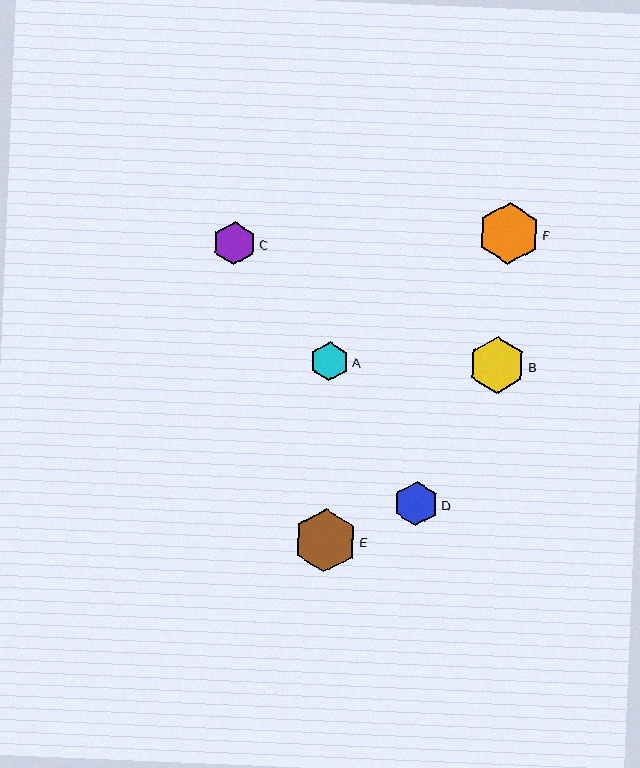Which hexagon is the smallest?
Hexagon A is the smallest with a size of approximately 39 pixels.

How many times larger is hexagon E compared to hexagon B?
Hexagon E is approximately 1.1 times the size of hexagon B.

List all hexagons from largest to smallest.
From largest to smallest: E, F, B, D, C, A.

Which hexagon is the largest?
Hexagon E is the largest with a size of approximately 63 pixels.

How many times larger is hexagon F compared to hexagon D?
Hexagon F is approximately 1.4 times the size of hexagon D.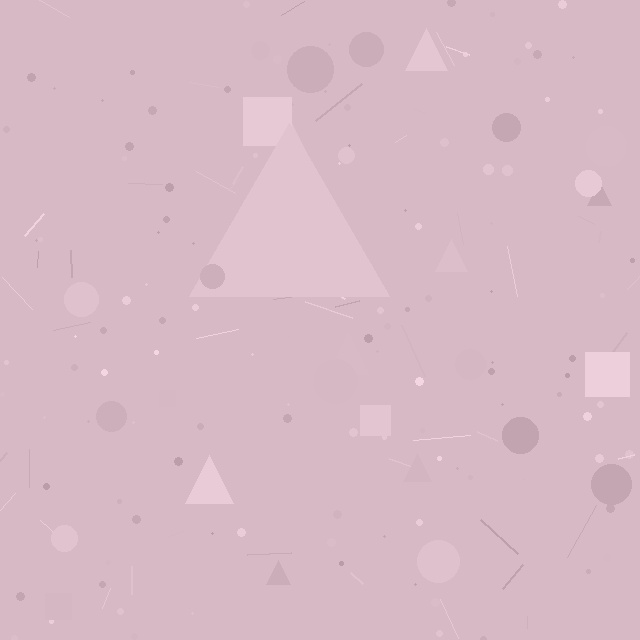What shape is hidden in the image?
A triangle is hidden in the image.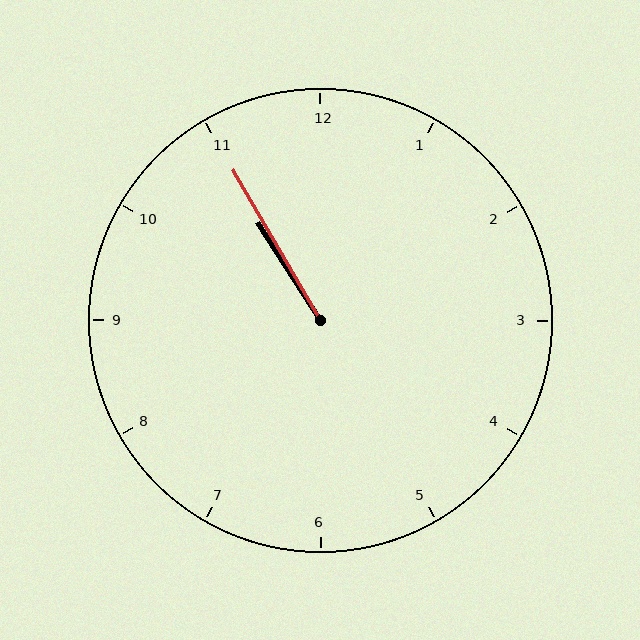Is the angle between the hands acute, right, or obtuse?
It is acute.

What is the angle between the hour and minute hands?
Approximately 2 degrees.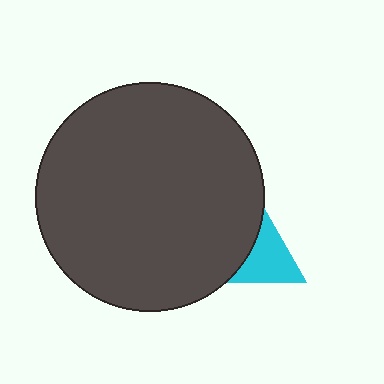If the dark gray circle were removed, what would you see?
You would see the complete cyan triangle.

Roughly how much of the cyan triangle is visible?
About half of it is visible (roughly 46%).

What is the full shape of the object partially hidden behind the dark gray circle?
The partially hidden object is a cyan triangle.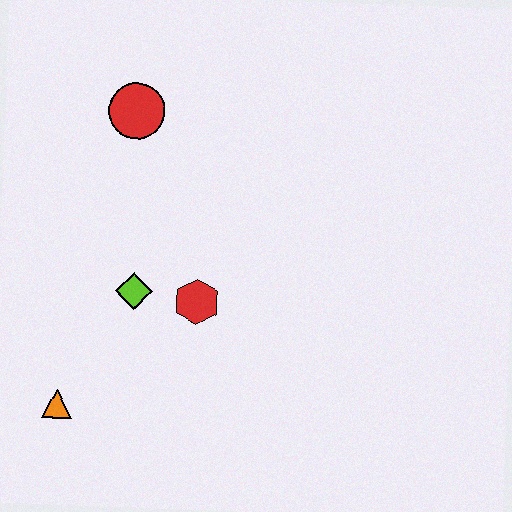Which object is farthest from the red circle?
The orange triangle is farthest from the red circle.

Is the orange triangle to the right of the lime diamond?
No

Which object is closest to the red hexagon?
The lime diamond is closest to the red hexagon.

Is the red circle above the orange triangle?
Yes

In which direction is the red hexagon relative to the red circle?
The red hexagon is below the red circle.